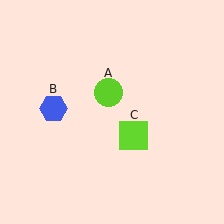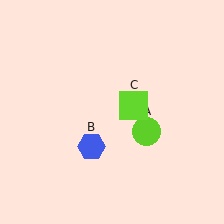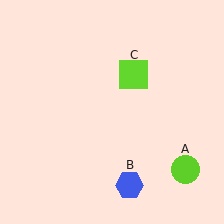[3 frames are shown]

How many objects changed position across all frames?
3 objects changed position: lime circle (object A), blue hexagon (object B), lime square (object C).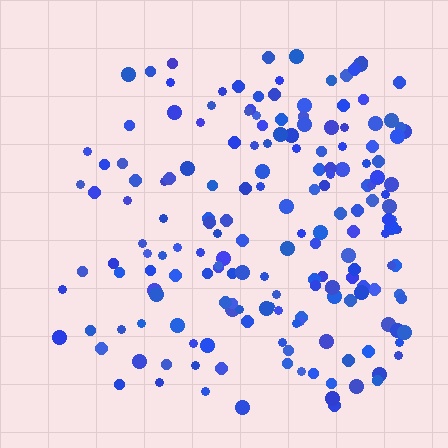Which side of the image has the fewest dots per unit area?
The left.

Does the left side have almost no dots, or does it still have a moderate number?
Still a moderate number, just noticeably fewer than the right.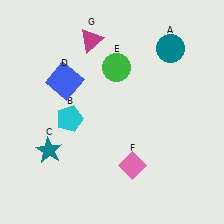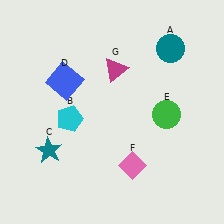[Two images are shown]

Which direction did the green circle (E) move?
The green circle (E) moved right.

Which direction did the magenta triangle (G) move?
The magenta triangle (G) moved down.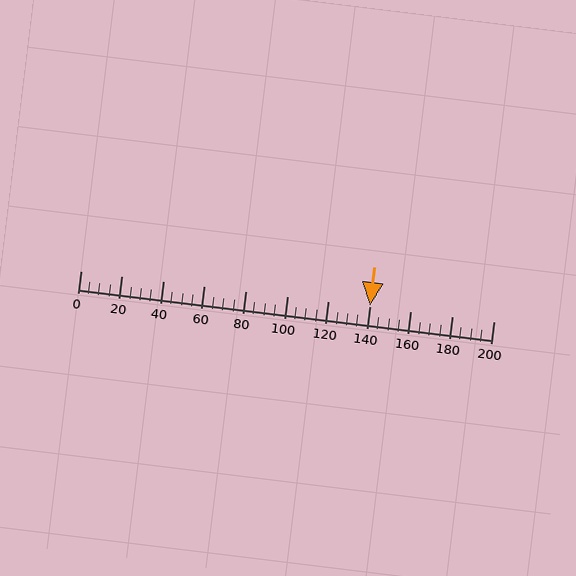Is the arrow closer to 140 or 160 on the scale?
The arrow is closer to 140.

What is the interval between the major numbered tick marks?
The major tick marks are spaced 20 units apart.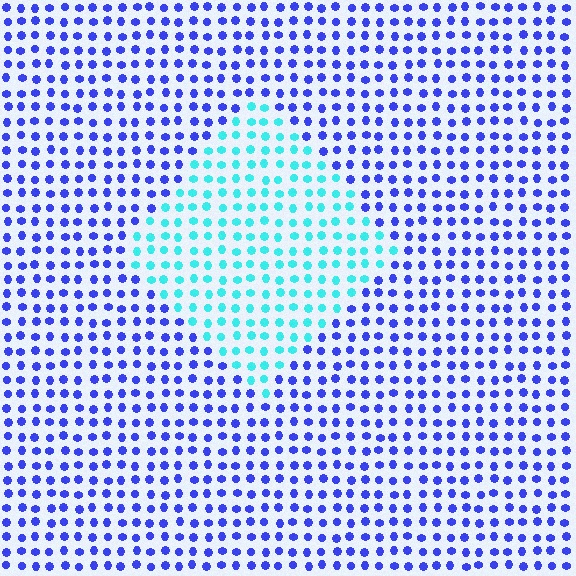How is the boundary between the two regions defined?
The boundary is defined purely by a slight shift in hue (about 58 degrees). Spacing, size, and orientation are identical on both sides.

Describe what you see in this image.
The image is filled with small blue elements in a uniform arrangement. A diamond-shaped region is visible where the elements are tinted to a slightly different hue, forming a subtle color boundary.